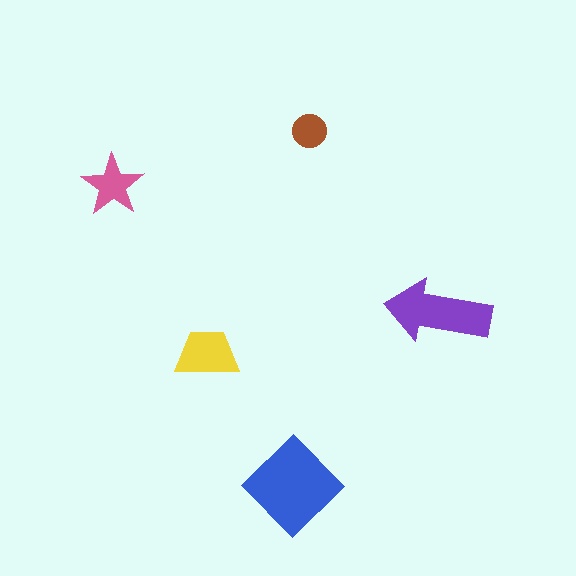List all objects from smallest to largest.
The brown circle, the pink star, the yellow trapezoid, the purple arrow, the blue diamond.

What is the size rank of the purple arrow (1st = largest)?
2nd.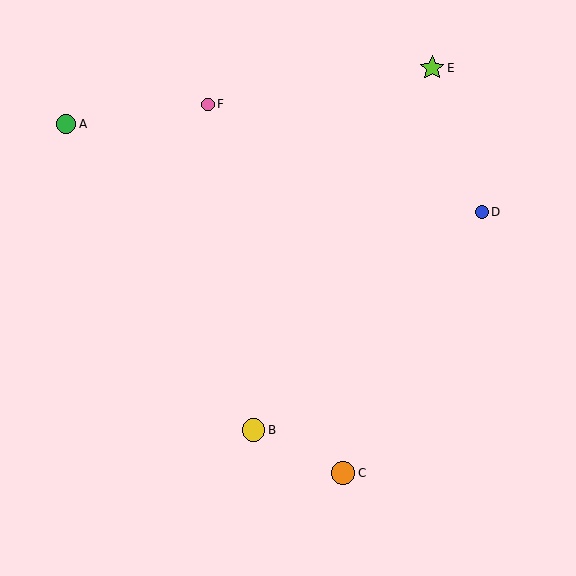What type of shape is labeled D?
Shape D is a blue circle.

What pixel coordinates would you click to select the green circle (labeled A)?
Click at (66, 124) to select the green circle A.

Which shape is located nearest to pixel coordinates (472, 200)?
The blue circle (labeled D) at (482, 212) is nearest to that location.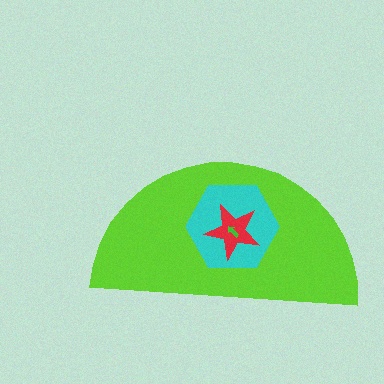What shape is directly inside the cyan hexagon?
The red star.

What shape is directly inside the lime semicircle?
The cyan hexagon.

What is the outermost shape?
The lime semicircle.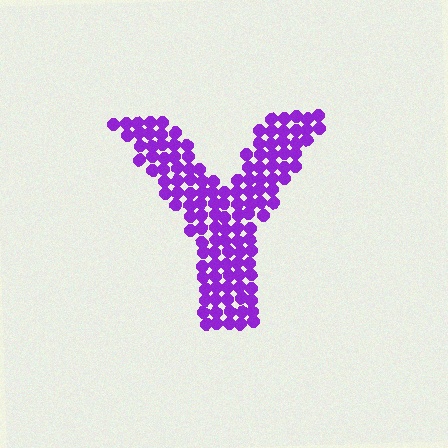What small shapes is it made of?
It is made of small circles.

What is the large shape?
The large shape is the letter Y.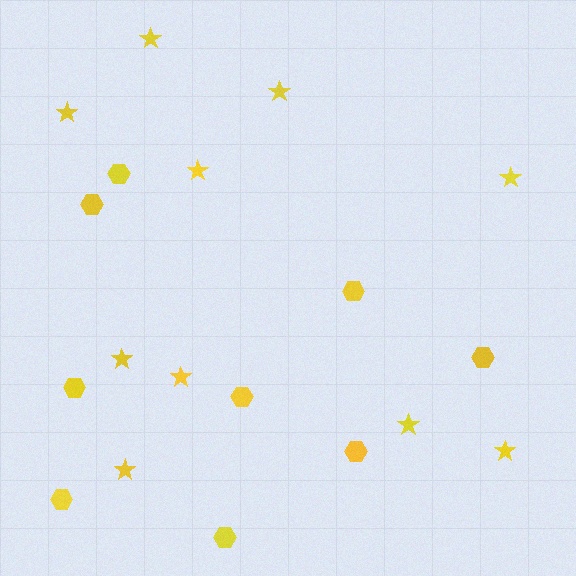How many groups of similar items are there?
There are 2 groups: one group of stars (10) and one group of hexagons (9).